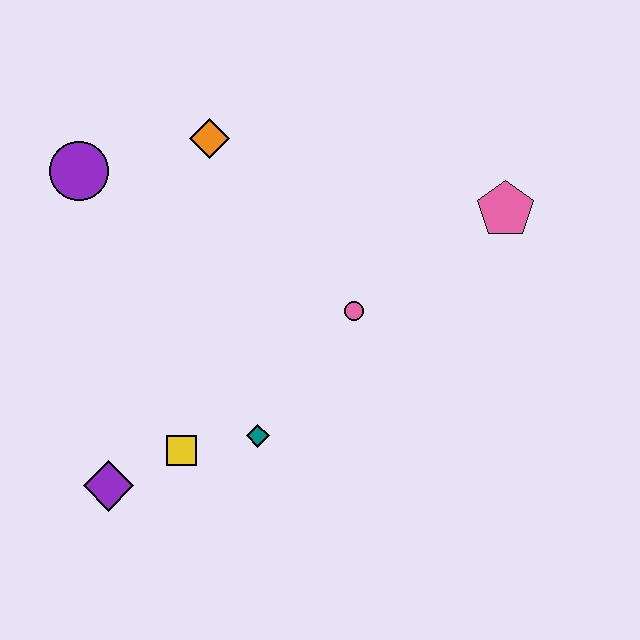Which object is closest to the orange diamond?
The purple circle is closest to the orange diamond.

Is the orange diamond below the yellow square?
No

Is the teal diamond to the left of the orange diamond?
No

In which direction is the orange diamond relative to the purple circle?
The orange diamond is to the right of the purple circle.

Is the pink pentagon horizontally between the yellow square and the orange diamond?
No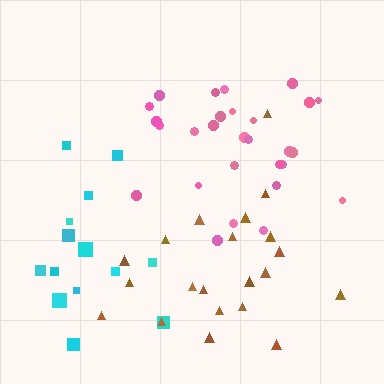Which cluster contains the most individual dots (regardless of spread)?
Pink (28).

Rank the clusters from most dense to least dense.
pink, brown, cyan.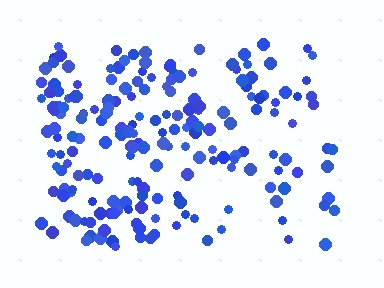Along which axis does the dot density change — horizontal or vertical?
Horizontal.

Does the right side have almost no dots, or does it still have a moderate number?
Still a moderate number, just noticeably fewer than the left.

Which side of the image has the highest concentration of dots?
The left.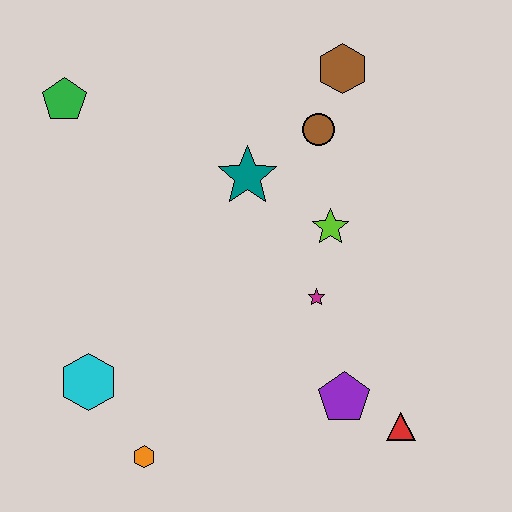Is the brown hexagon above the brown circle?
Yes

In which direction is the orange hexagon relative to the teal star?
The orange hexagon is below the teal star.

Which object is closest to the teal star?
The brown circle is closest to the teal star.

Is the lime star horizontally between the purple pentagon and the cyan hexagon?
Yes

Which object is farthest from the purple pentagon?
The green pentagon is farthest from the purple pentagon.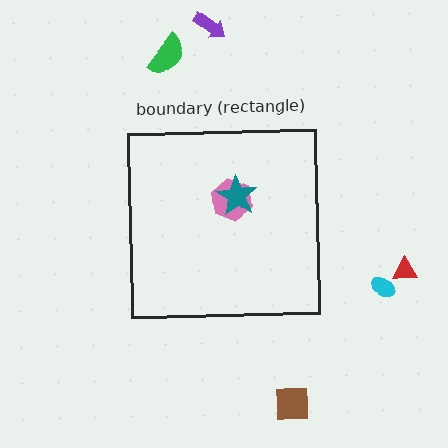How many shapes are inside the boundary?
2 inside, 5 outside.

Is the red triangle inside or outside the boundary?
Outside.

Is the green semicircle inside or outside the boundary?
Outside.